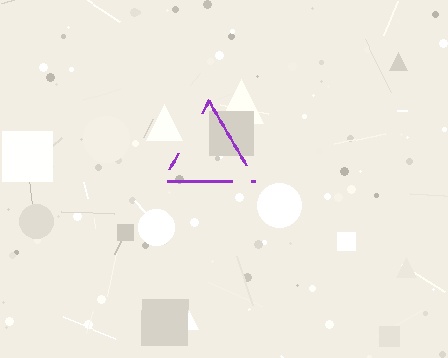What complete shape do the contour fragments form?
The contour fragments form a triangle.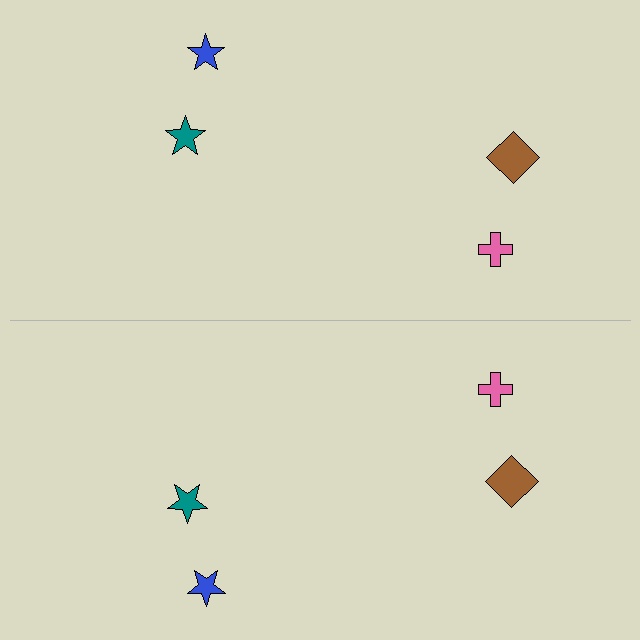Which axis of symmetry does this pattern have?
The pattern has a horizontal axis of symmetry running through the center of the image.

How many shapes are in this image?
There are 8 shapes in this image.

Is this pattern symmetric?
Yes, this pattern has bilateral (reflection) symmetry.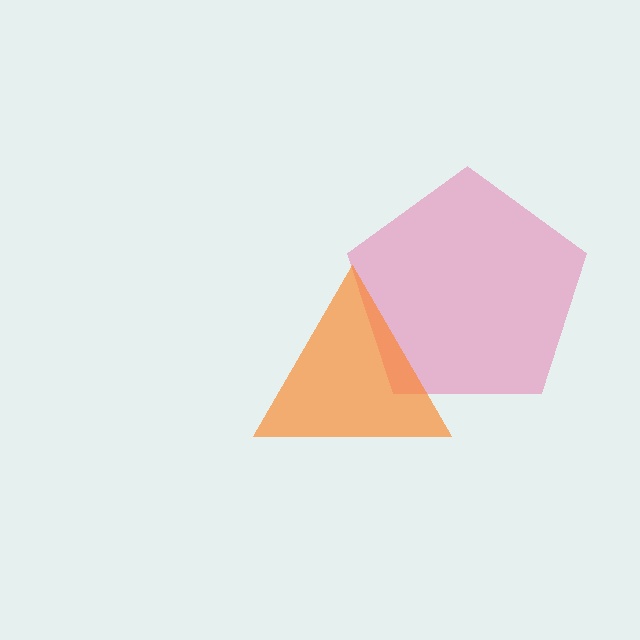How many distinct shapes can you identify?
There are 2 distinct shapes: a pink pentagon, an orange triangle.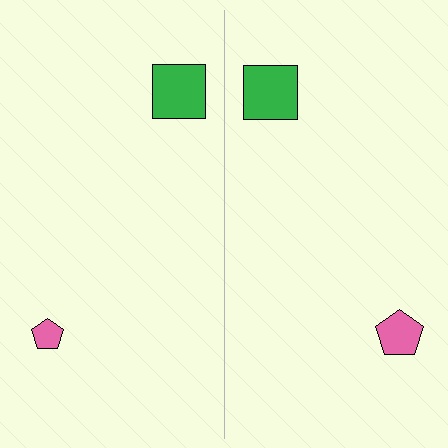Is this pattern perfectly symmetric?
No, the pattern is not perfectly symmetric. The pink pentagon on the right side has a different size than its mirror counterpart.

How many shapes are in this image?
There are 4 shapes in this image.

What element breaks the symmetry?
The pink pentagon on the right side has a different size than its mirror counterpart.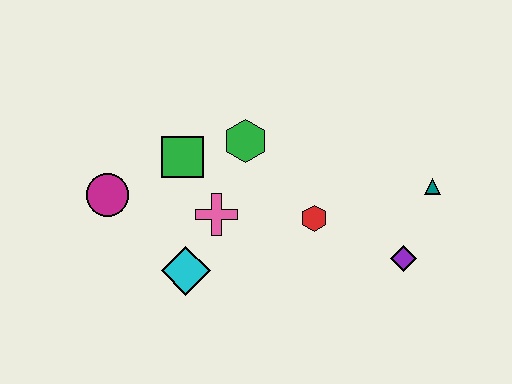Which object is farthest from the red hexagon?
The magenta circle is farthest from the red hexagon.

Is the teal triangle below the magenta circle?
No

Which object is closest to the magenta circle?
The green square is closest to the magenta circle.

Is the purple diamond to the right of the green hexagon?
Yes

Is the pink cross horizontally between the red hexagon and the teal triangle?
No